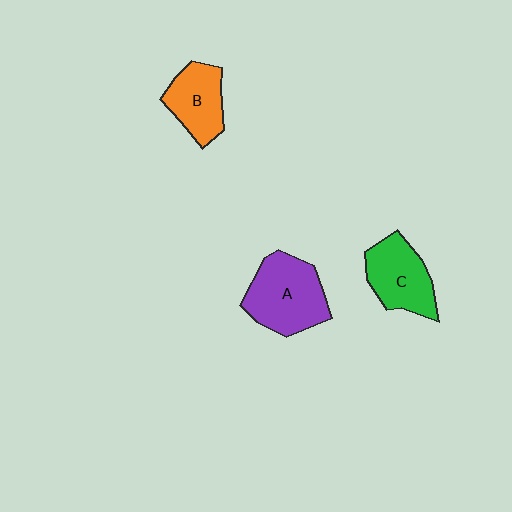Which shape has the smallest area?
Shape B (orange).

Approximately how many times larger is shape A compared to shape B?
Approximately 1.4 times.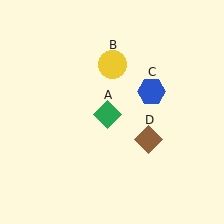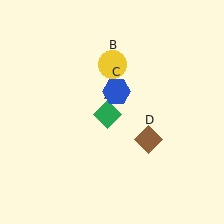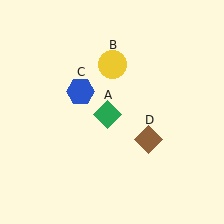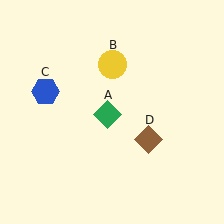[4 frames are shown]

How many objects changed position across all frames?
1 object changed position: blue hexagon (object C).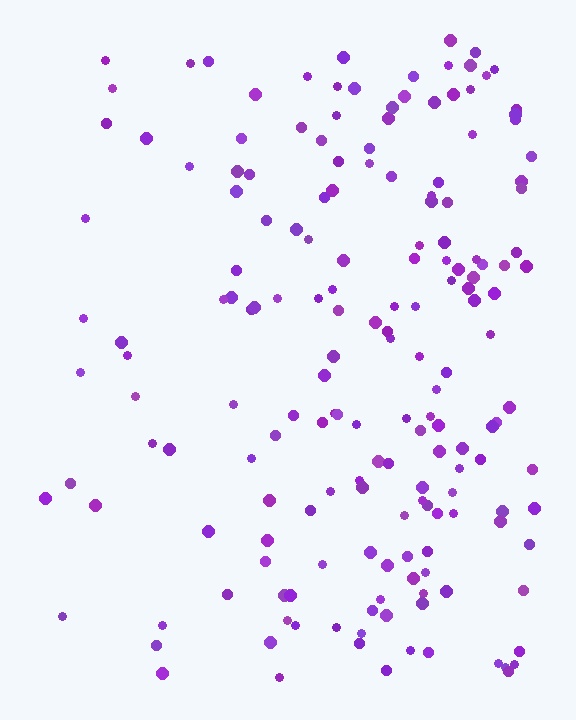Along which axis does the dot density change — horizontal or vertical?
Horizontal.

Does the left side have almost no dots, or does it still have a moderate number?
Still a moderate number, just noticeably fewer than the right.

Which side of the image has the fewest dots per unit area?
The left.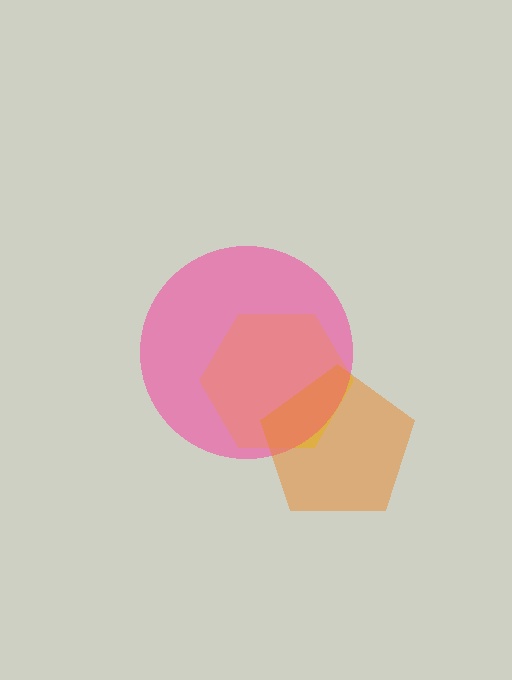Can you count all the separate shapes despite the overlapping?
Yes, there are 3 separate shapes.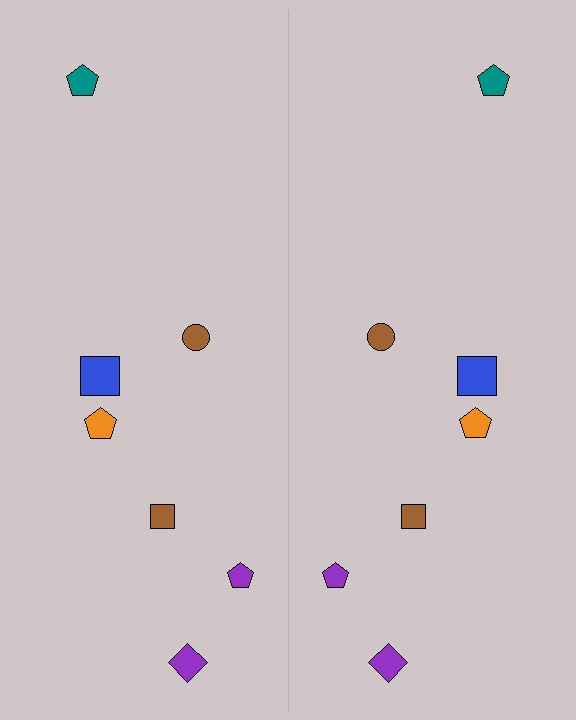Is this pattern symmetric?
Yes, this pattern has bilateral (reflection) symmetry.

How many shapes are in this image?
There are 14 shapes in this image.